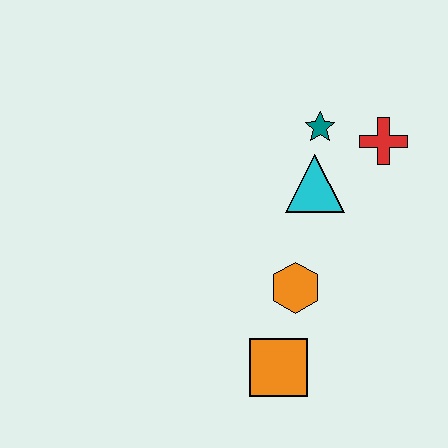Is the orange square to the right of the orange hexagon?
No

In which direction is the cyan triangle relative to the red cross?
The cyan triangle is to the left of the red cross.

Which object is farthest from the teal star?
The orange square is farthest from the teal star.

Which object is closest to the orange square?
The orange hexagon is closest to the orange square.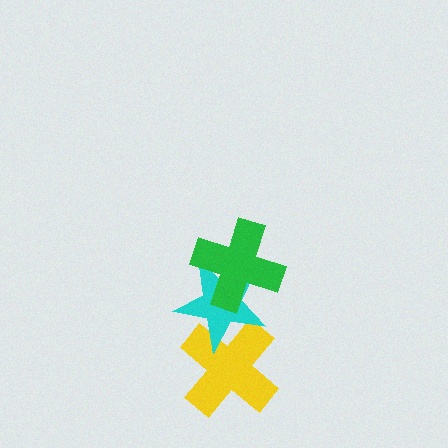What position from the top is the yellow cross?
The yellow cross is 3rd from the top.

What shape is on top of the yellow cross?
The cyan star is on top of the yellow cross.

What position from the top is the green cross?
The green cross is 1st from the top.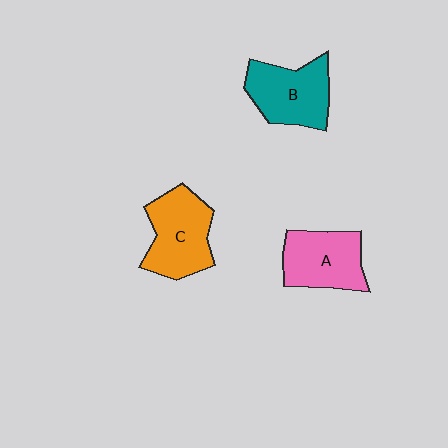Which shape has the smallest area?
Shape A (pink).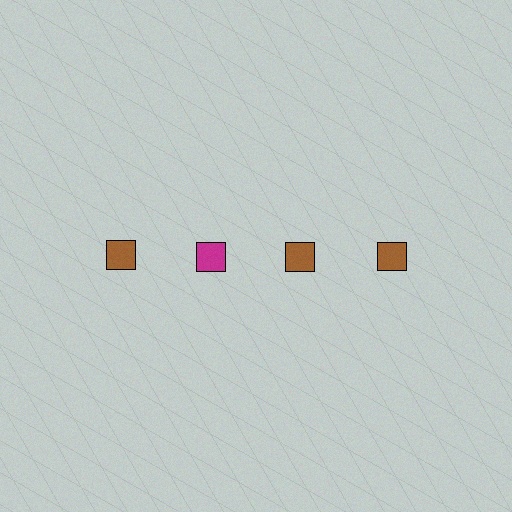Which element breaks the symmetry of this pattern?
The magenta square in the top row, second from left column breaks the symmetry. All other shapes are brown squares.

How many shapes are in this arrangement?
There are 4 shapes arranged in a grid pattern.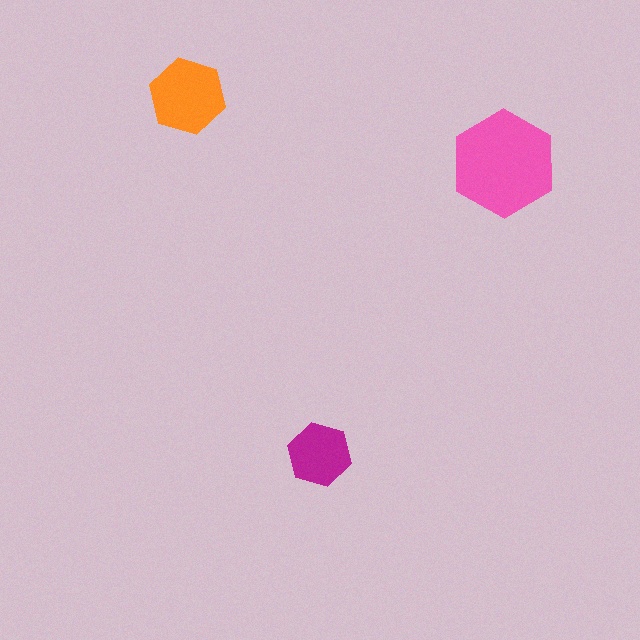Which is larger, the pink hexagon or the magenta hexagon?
The pink one.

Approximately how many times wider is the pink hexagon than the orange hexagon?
About 1.5 times wider.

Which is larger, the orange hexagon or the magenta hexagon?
The orange one.